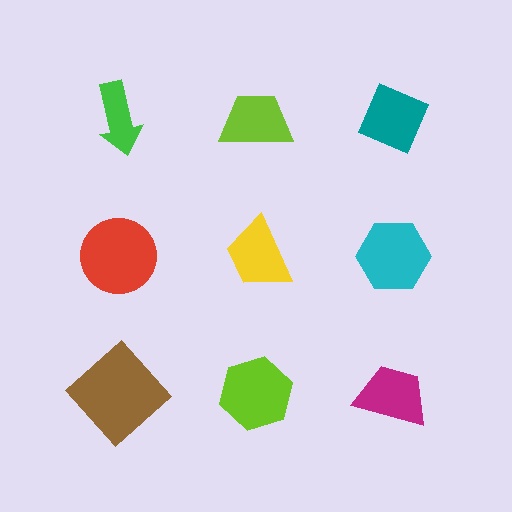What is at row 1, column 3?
A teal diamond.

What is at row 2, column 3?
A cyan hexagon.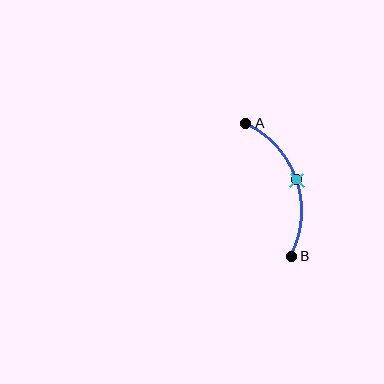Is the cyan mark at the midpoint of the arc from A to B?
Yes. The cyan mark lies on the arc at equal arc-length from both A and B — it is the arc midpoint.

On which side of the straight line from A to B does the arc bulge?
The arc bulges to the right of the straight line connecting A and B.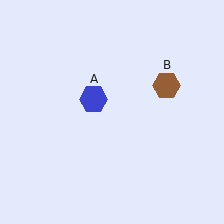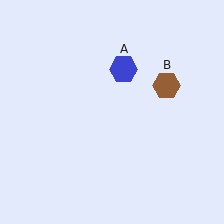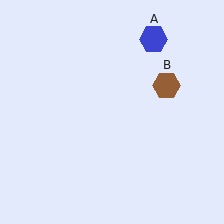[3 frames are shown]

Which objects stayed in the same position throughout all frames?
Brown hexagon (object B) remained stationary.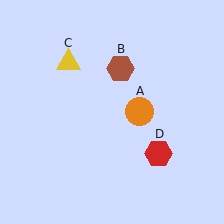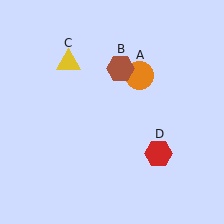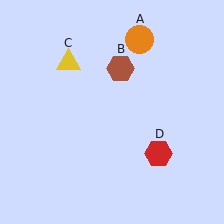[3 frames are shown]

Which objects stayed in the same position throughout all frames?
Brown hexagon (object B) and yellow triangle (object C) and red hexagon (object D) remained stationary.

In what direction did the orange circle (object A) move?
The orange circle (object A) moved up.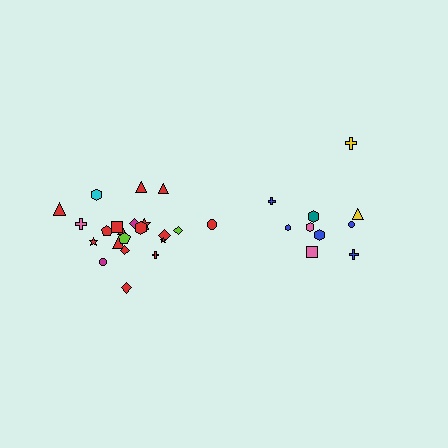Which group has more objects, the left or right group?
The left group.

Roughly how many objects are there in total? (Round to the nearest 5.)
Roughly 30 objects in total.